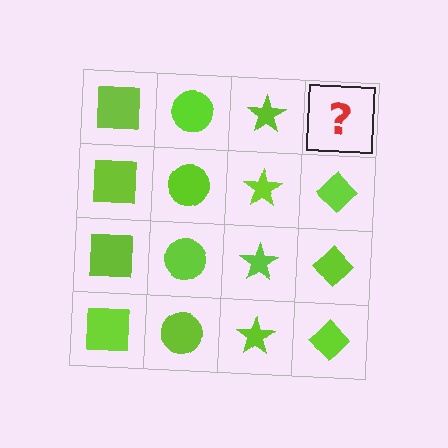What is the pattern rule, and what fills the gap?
The rule is that each column has a consistent shape. The gap should be filled with a lime diamond.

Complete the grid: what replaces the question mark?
The question mark should be replaced with a lime diamond.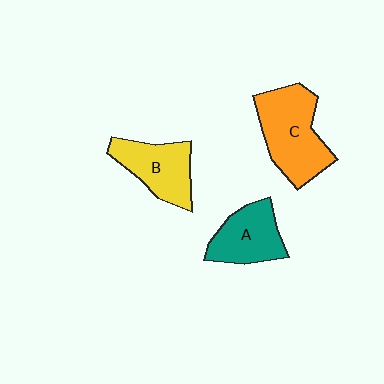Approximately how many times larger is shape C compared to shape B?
Approximately 1.4 times.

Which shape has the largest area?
Shape C (orange).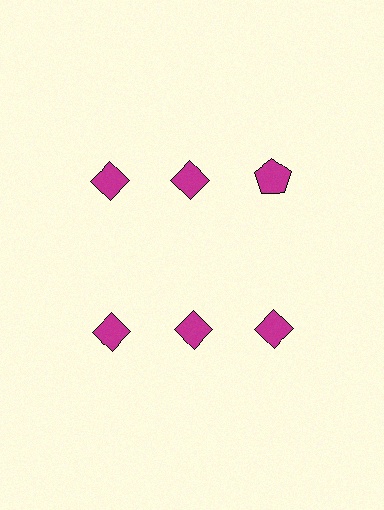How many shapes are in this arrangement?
There are 6 shapes arranged in a grid pattern.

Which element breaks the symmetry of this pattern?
The magenta pentagon in the top row, center column breaks the symmetry. All other shapes are magenta diamonds.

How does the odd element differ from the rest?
It has a different shape: pentagon instead of diamond.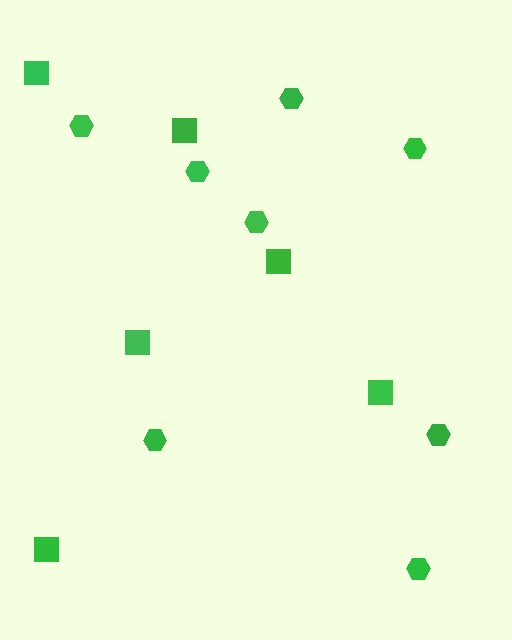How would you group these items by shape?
There are 2 groups: one group of squares (6) and one group of hexagons (8).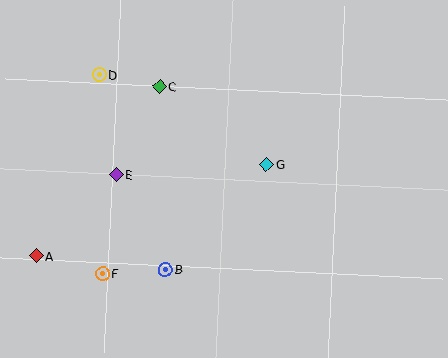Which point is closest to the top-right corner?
Point G is closest to the top-right corner.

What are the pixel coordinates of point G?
Point G is at (267, 164).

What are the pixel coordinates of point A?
Point A is at (36, 256).